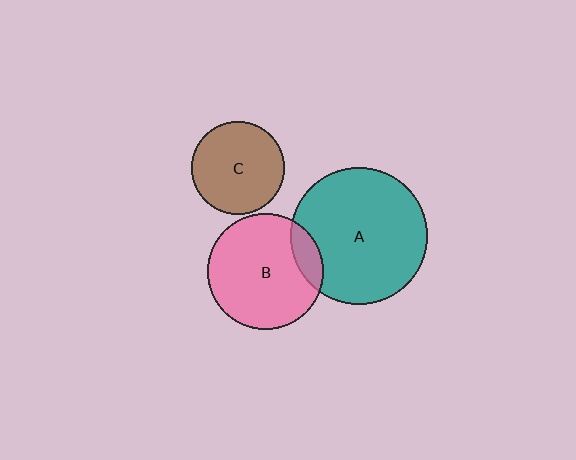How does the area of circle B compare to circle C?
Approximately 1.5 times.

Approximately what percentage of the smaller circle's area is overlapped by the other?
Approximately 15%.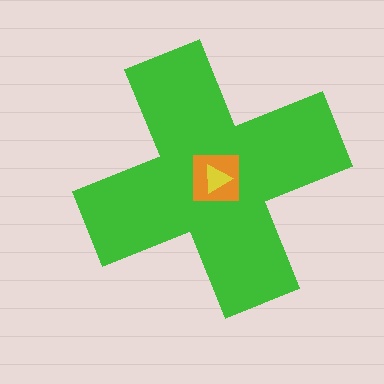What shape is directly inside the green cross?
The orange square.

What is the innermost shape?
The yellow triangle.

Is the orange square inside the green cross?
Yes.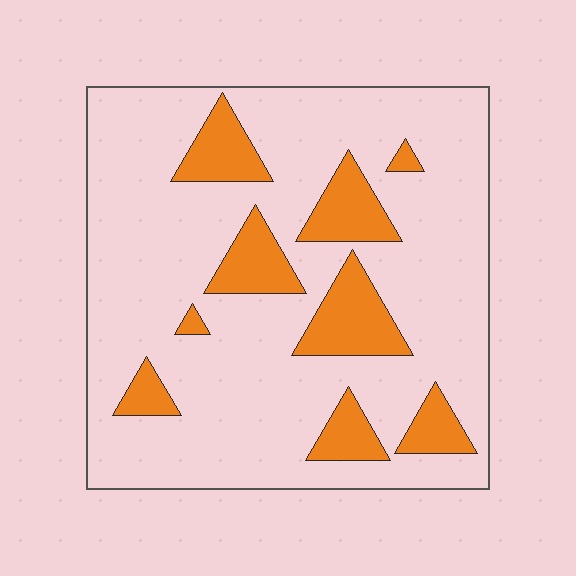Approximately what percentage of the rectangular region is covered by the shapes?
Approximately 20%.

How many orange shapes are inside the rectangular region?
9.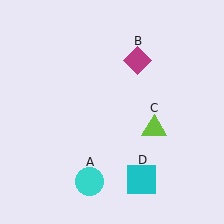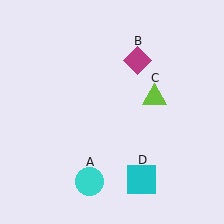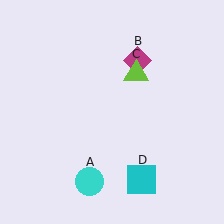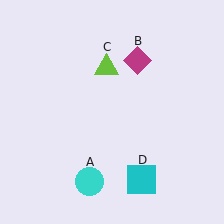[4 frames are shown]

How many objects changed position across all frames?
1 object changed position: lime triangle (object C).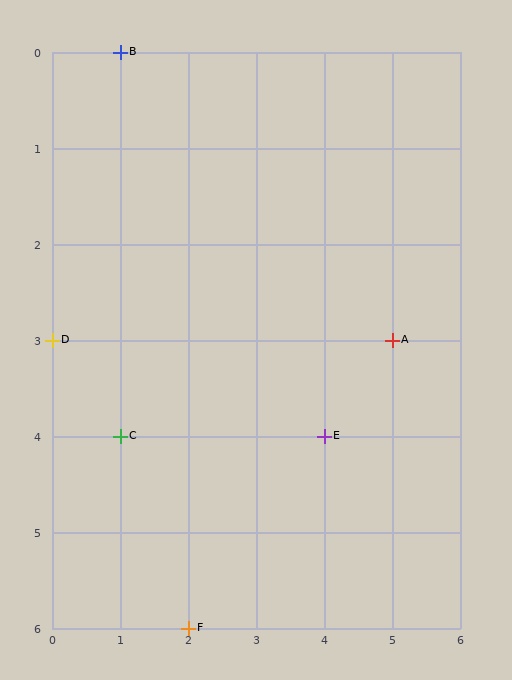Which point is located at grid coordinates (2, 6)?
Point F is at (2, 6).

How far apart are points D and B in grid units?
Points D and B are 1 column and 3 rows apart (about 3.2 grid units diagonally).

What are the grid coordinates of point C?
Point C is at grid coordinates (1, 4).